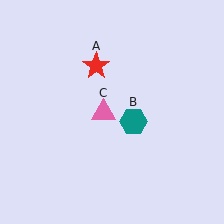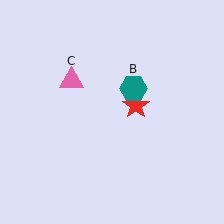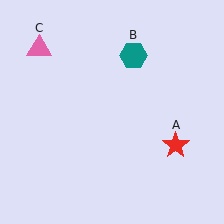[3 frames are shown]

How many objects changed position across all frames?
3 objects changed position: red star (object A), teal hexagon (object B), pink triangle (object C).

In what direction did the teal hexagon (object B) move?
The teal hexagon (object B) moved up.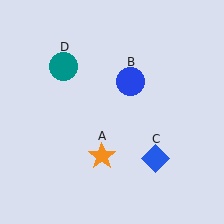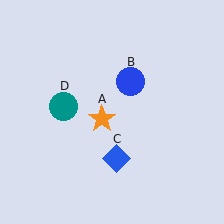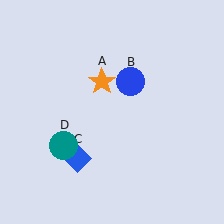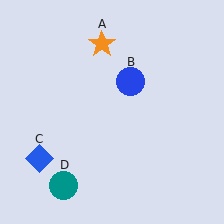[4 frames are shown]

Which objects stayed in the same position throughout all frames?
Blue circle (object B) remained stationary.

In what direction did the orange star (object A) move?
The orange star (object A) moved up.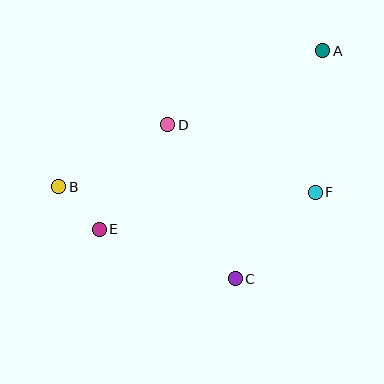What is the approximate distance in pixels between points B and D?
The distance between B and D is approximately 126 pixels.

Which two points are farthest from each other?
Points A and B are farthest from each other.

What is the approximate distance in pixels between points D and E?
The distance between D and E is approximately 125 pixels.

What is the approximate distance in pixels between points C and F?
The distance between C and F is approximately 118 pixels.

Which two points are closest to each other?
Points B and E are closest to each other.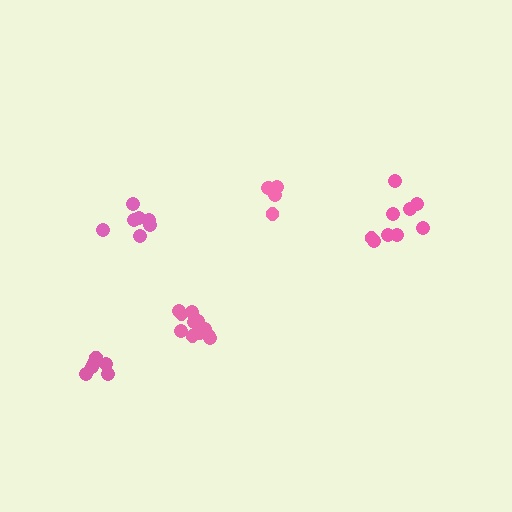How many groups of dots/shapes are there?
There are 5 groups.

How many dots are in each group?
Group 1: 5 dots, Group 2: 11 dots, Group 3: 7 dots, Group 4: 6 dots, Group 5: 9 dots (38 total).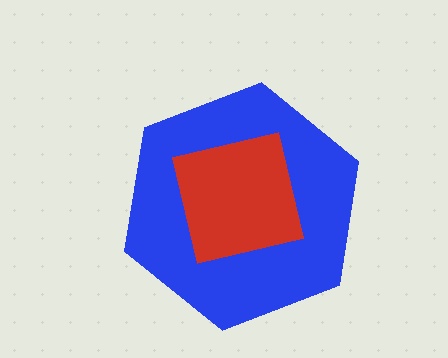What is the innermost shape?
The red square.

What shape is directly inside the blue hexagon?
The red square.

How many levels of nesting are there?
2.